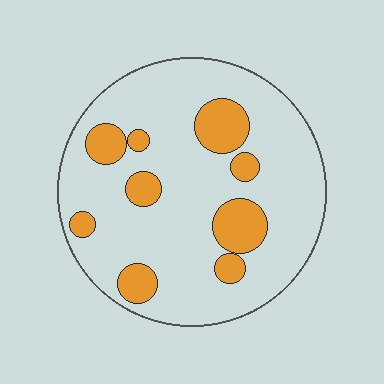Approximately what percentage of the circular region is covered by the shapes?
Approximately 20%.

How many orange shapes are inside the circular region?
9.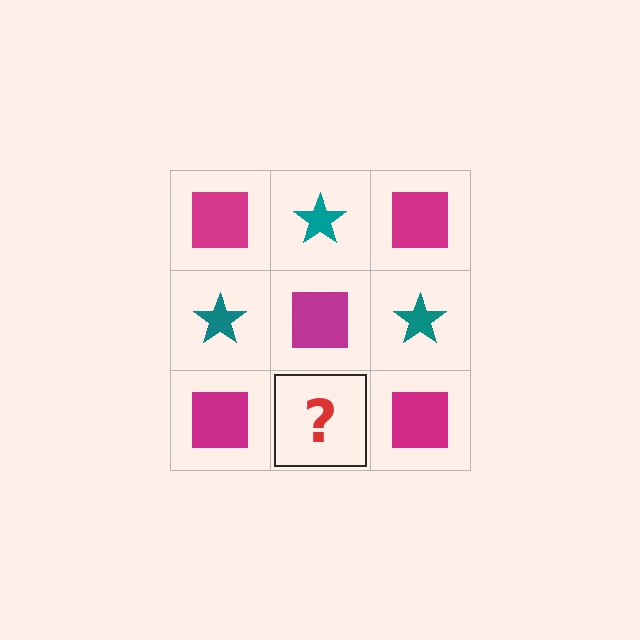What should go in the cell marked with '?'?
The missing cell should contain a teal star.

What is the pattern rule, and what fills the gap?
The rule is that it alternates magenta square and teal star in a checkerboard pattern. The gap should be filled with a teal star.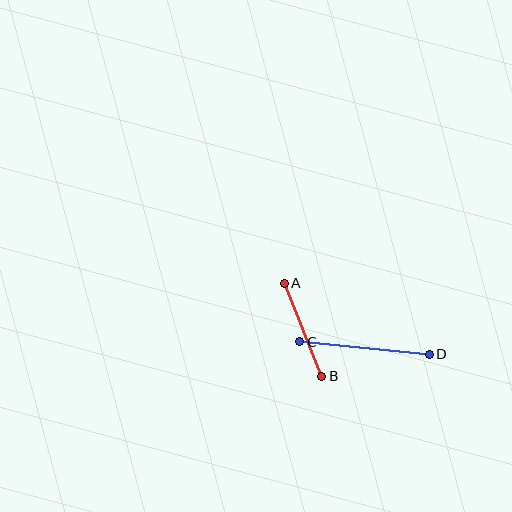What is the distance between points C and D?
The distance is approximately 130 pixels.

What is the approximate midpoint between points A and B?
The midpoint is at approximately (303, 330) pixels.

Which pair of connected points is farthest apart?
Points C and D are farthest apart.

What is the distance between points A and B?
The distance is approximately 100 pixels.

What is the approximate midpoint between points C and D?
The midpoint is at approximately (364, 348) pixels.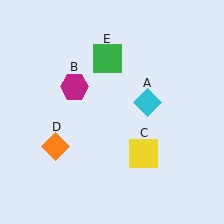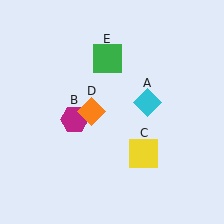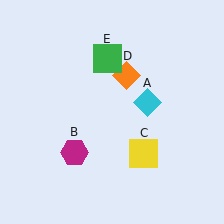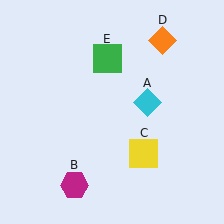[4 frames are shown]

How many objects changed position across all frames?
2 objects changed position: magenta hexagon (object B), orange diamond (object D).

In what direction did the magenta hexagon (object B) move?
The magenta hexagon (object B) moved down.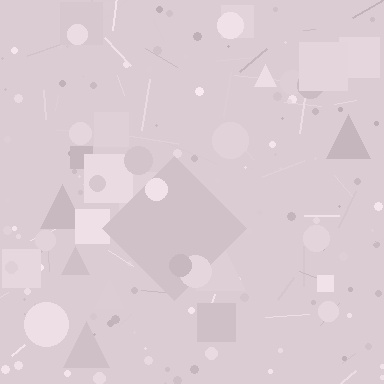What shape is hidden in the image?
A diamond is hidden in the image.